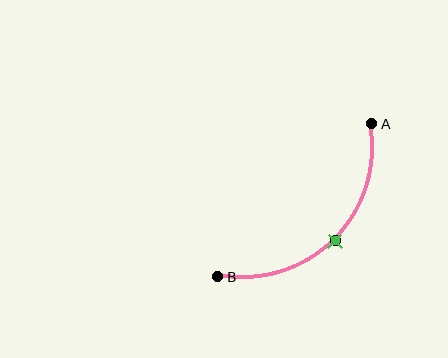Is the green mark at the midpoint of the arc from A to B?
Yes. The green mark lies on the arc at equal arc-length from both A and B — it is the arc midpoint.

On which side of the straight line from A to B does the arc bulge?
The arc bulges below and to the right of the straight line connecting A and B.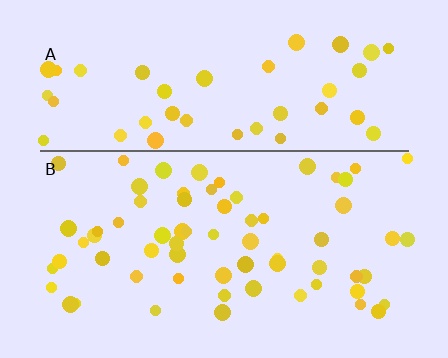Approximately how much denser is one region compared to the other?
Approximately 1.4× — region B over region A.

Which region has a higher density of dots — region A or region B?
B (the bottom).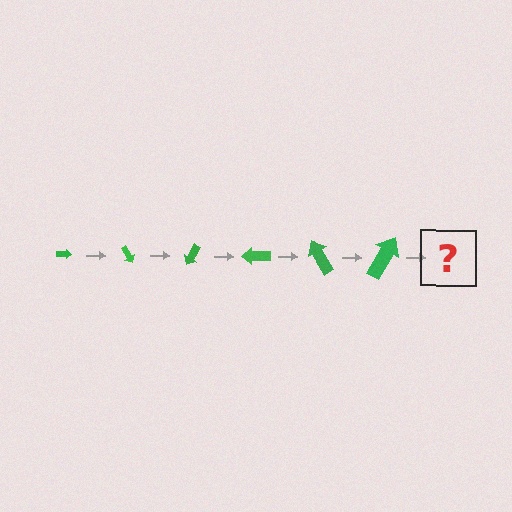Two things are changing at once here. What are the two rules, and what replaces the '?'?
The two rules are that the arrow grows larger each step and it rotates 60 degrees each step. The '?' should be an arrow, larger than the previous one and rotated 360 degrees from the start.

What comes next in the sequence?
The next element should be an arrow, larger than the previous one and rotated 360 degrees from the start.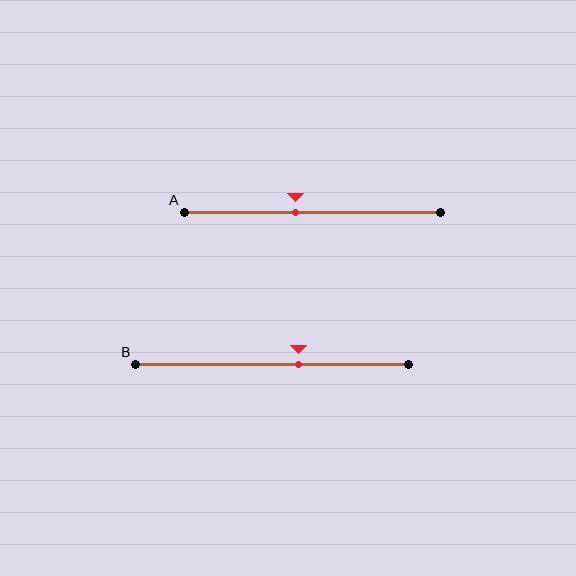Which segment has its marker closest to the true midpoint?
Segment A has its marker closest to the true midpoint.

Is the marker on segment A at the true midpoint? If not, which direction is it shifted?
No, the marker on segment A is shifted to the left by about 6% of the segment length.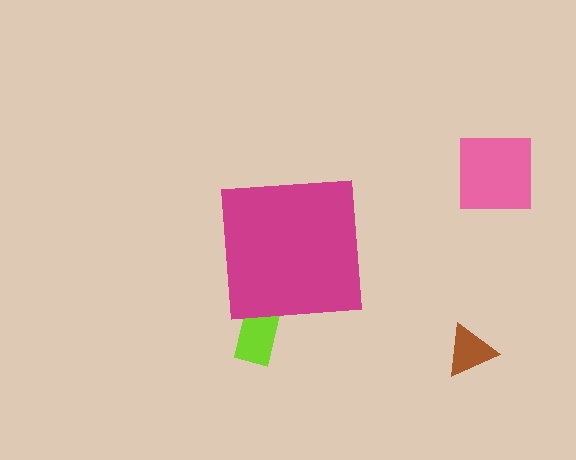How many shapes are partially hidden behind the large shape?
1 shape is partially hidden.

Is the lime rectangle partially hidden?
Yes, the lime rectangle is partially hidden behind the magenta square.